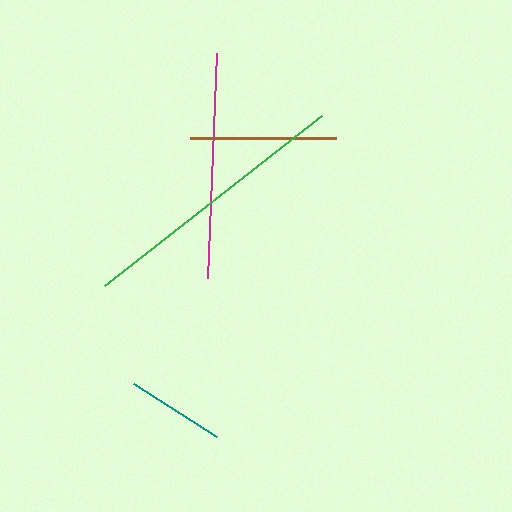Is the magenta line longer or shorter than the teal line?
The magenta line is longer than the teal line.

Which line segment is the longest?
The green line is the longest at approximately 276 pixels.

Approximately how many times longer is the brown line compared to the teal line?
The brown line is approximately 1.5 times the length of the teal line.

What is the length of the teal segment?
The teal segment is approximately 98 pixels long.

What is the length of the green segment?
The green segment is approximately 276 pixels long.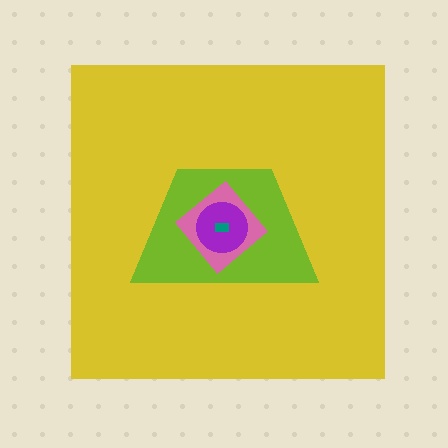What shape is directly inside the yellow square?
The lime trapezoid.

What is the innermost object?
The teal rectangle.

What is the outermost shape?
The yellow square.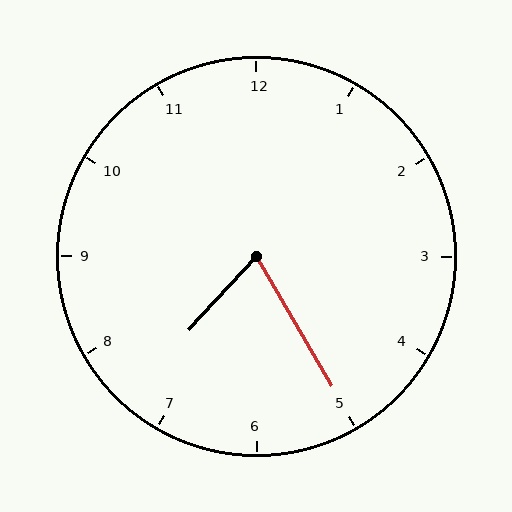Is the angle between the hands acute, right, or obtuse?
It is acute.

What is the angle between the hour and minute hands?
Approximately 72 degrees.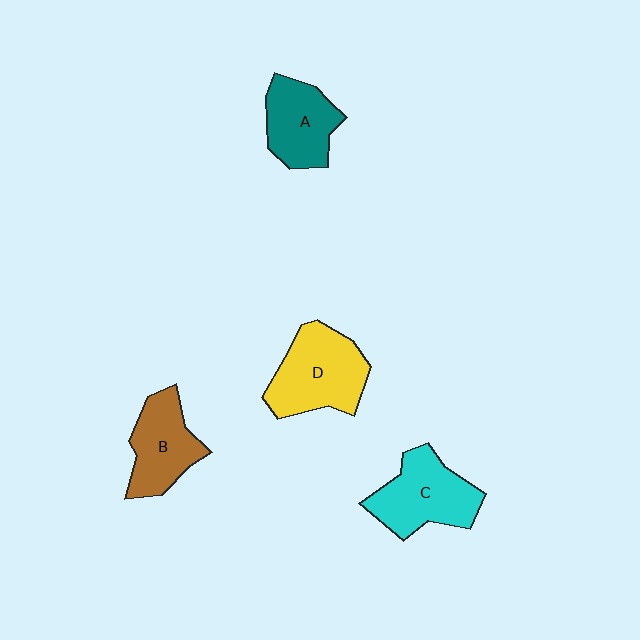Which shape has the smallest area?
Shape A (teal).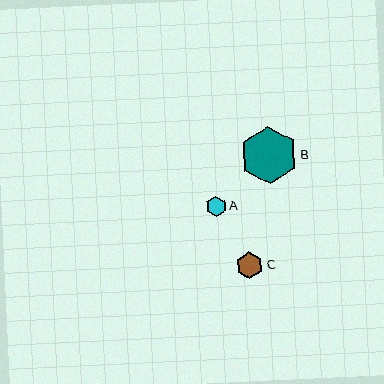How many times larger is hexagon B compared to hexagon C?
Hexagon B is approximately 2.1 times the size of hexagon C.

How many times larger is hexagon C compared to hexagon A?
Hexagon C is approximately 1.3 times the size of hexagon A.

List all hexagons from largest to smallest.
From largest to smallest: B, C, A.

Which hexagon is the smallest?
Hexagon A is the smallest with a size of approximately 20 pixels.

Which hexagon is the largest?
Hexagon B is the largest with a size of approximately 57 pixels.